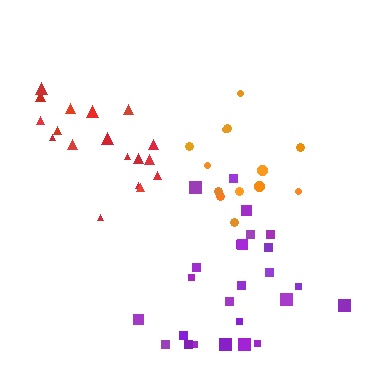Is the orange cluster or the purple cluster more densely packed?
Purple.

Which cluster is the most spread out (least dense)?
Red.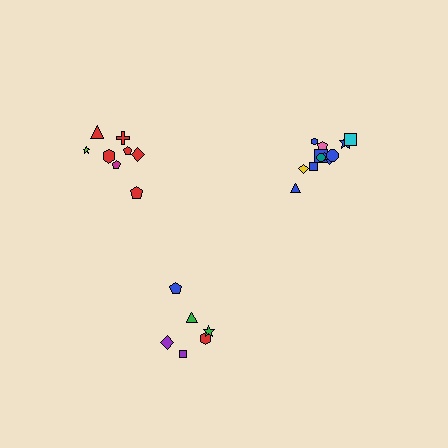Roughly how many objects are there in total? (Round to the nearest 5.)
Roughly 25 objects in total.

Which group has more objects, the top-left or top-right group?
The top-right group.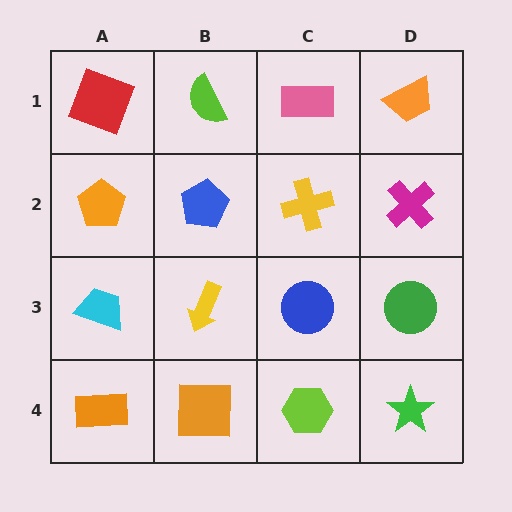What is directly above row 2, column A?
A red square.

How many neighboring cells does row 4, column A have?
2.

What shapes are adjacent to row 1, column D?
A magenta cross (row 2, column D), a pink rectangle (row 1, column C).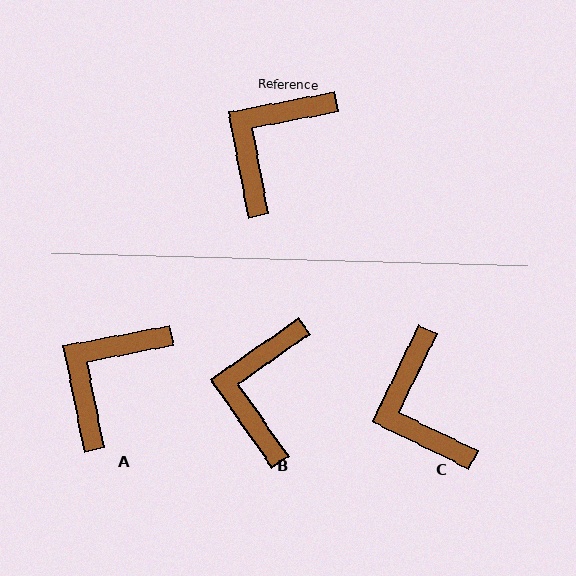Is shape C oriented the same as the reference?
No, it is off by about 53 degrees.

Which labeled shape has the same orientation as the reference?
A.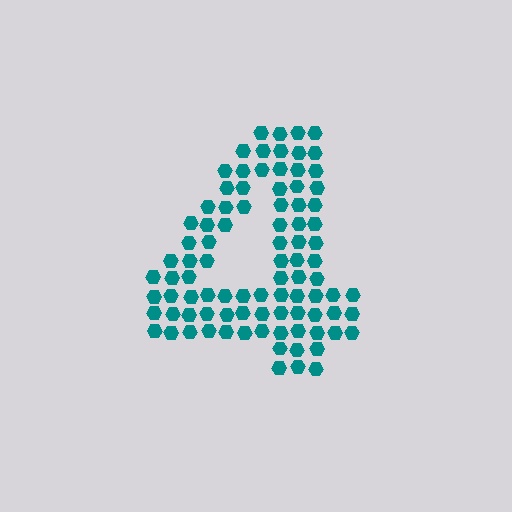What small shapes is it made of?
It is made of small hexagons.